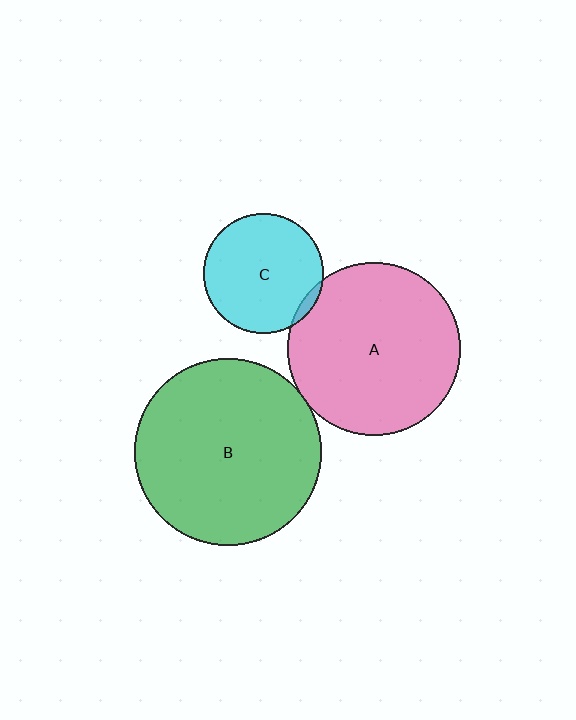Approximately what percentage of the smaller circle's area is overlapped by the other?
Approximately 5%.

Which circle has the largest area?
Circle B (green).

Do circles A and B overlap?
Yes.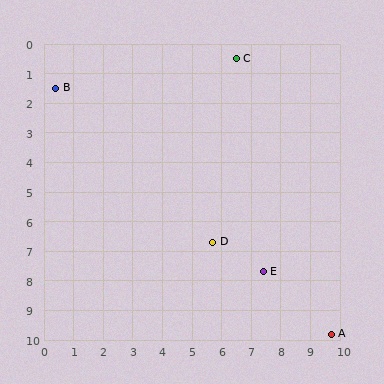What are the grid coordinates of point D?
Point D is at approximately (5.7, 6.7).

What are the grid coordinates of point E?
Point E is at approximately (7.4, 7.7).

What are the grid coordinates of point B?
Point B is at approximately (0.4, 1.5).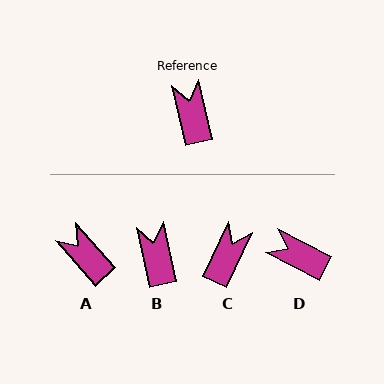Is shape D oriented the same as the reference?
No, it is off by about 50 degrees.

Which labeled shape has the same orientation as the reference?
B.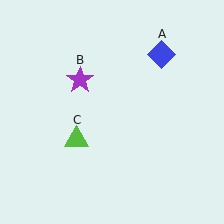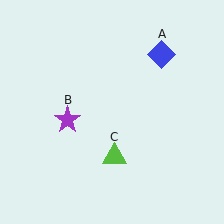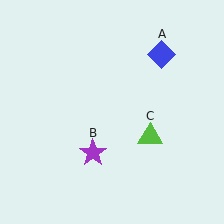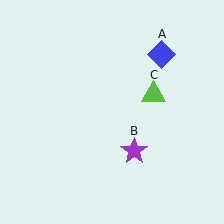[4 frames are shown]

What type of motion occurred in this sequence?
The purple star (object B), lime triangle (object C) rotated counterclockwise around the center of the scene.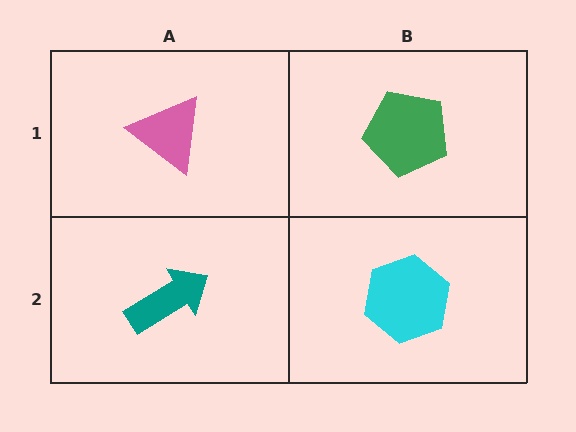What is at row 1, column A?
A pink triangle.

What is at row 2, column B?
A cyan hexagon.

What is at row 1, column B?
A green pentagon.